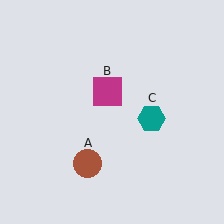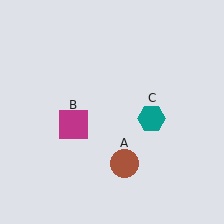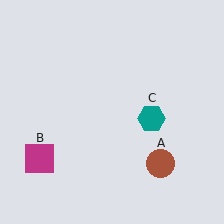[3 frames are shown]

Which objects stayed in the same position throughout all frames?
Teal hexagon (object C) remained stationary.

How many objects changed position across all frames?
2 objects changed position: brown circle (object A), magenta square (object B).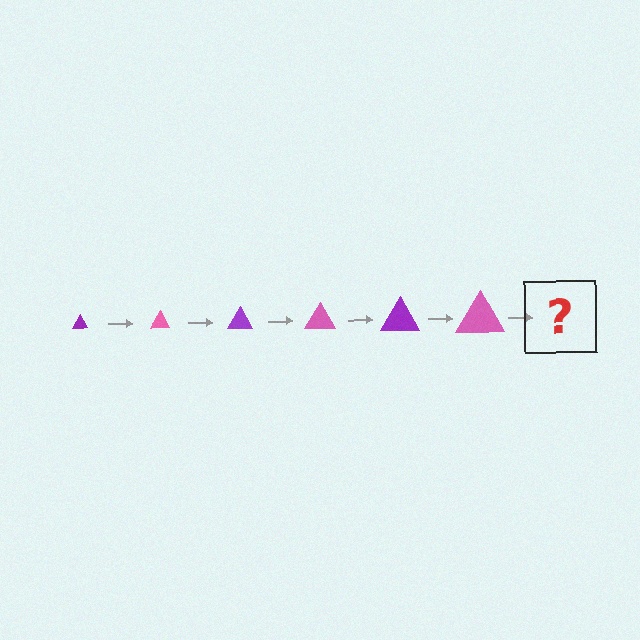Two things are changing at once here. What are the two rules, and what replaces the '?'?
The two rules are that the triangle grows larger each step and the color cycles through purple and pink. The '?' should be a purple triangle, larger than the previous one.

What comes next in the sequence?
The next element should be a purple triangle, larger than the previous one.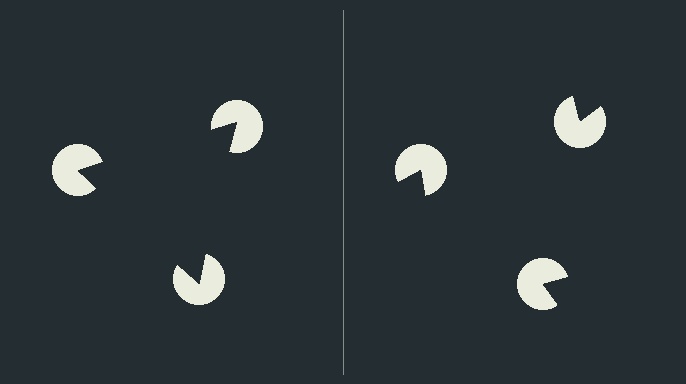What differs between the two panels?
The pac-man discs are positioned identically on both sides; only the wedge orientations differ. On the left they align to a triangle; on the right they are misaligned.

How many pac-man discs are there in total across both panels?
6 — 3 on each side.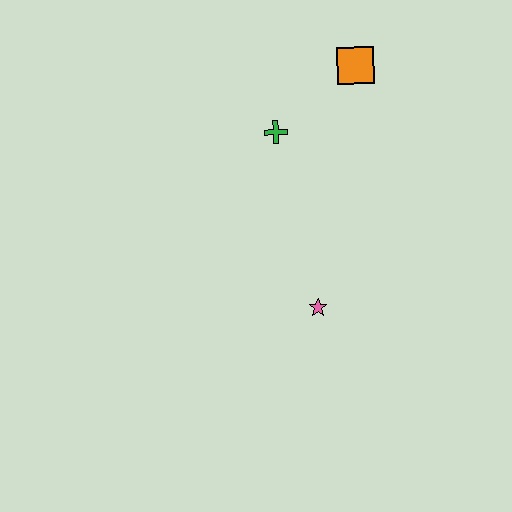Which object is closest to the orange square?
The green cross is closest to the orange square.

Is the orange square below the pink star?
No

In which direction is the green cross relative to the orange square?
The green cross is to the left of the orange square.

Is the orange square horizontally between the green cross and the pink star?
No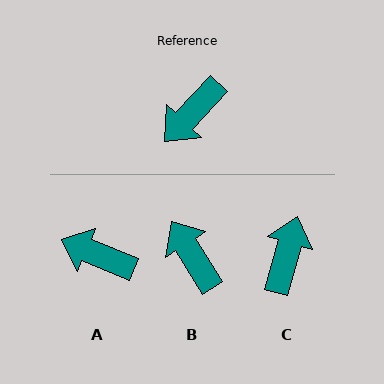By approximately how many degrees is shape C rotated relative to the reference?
Approximately 153 degrees clockwise.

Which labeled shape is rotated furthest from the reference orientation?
C, about 153 degrees away.